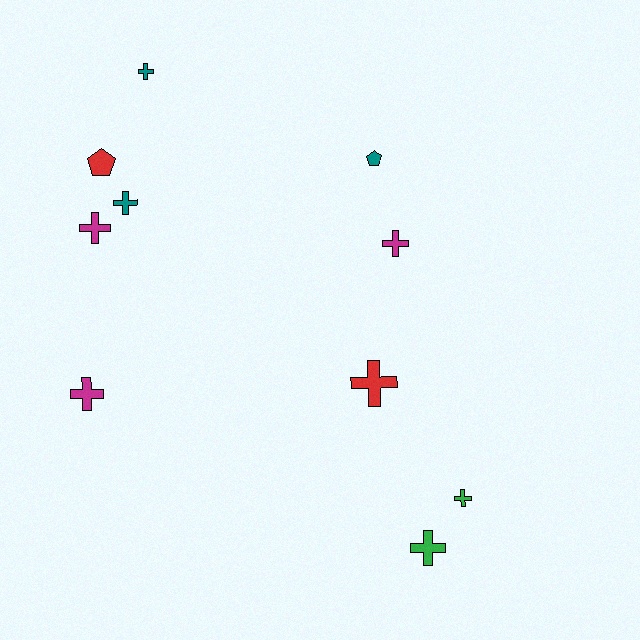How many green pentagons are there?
There are no green pentagons.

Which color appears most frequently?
Teal, with 3 objects.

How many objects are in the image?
There are 10 objects.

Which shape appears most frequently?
Cross, with 8 objects.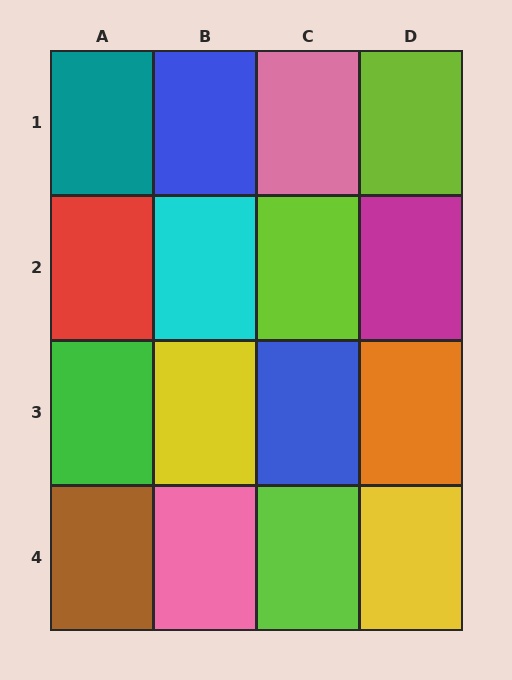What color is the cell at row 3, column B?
Yellow.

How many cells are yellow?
2 cells are yellow.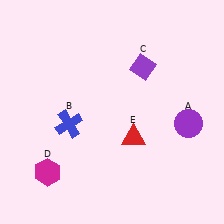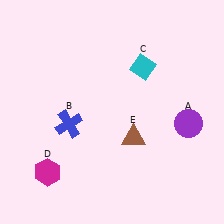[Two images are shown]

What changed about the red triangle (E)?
In Image 1, E is red. In Image 2, it changed to brown.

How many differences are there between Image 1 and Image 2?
There are 2 differences between the two images.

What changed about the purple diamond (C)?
In Image 1, C is purple. In Image 2, it changed to cyan.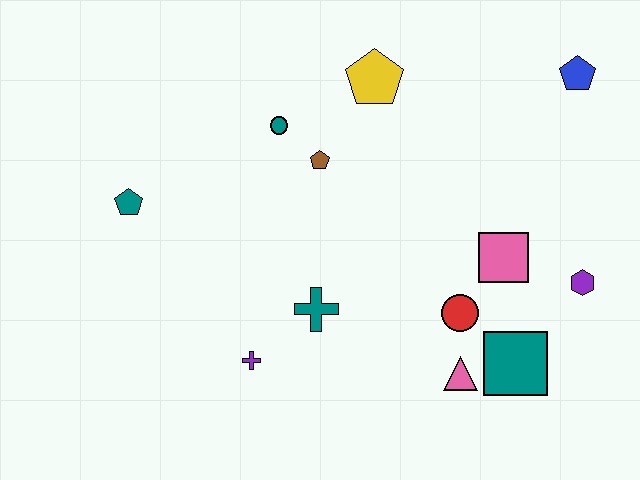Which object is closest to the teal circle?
The brown pentagon is closest to the teal circle.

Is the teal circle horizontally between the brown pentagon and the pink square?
No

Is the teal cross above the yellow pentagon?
No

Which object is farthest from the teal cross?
The blue pentagon is farthest from the teal cross.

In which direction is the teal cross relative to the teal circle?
The teal cross is below the teal circle.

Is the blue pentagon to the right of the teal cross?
Yes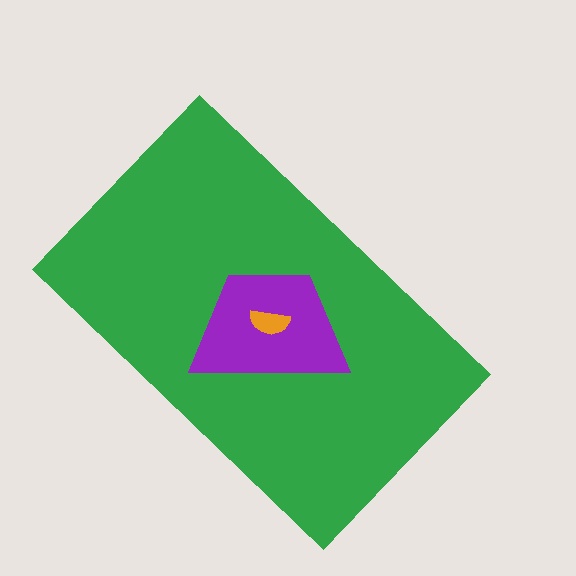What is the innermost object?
The orange semicircle.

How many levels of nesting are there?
3.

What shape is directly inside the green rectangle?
The purple trapezoid.